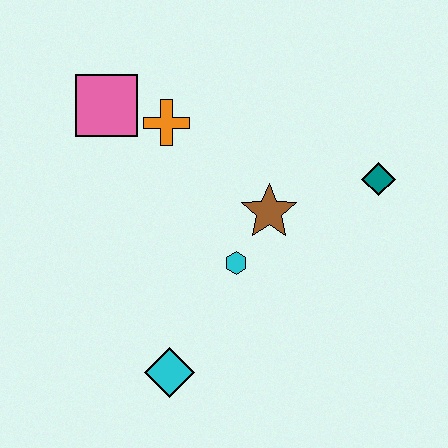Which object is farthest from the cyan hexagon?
The pink square is farthest from the cyan hexagon.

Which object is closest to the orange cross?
The pink square is closest to the orange cross.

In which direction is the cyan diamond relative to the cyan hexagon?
The cyan diamond is below the cyan hexagon.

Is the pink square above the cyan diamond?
Yes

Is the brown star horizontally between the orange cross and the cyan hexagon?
No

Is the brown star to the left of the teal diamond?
Yes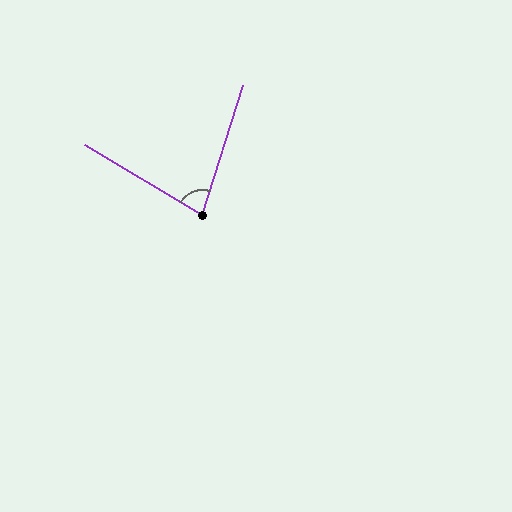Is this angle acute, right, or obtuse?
It is acute.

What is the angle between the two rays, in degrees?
Approximately 76 degrees.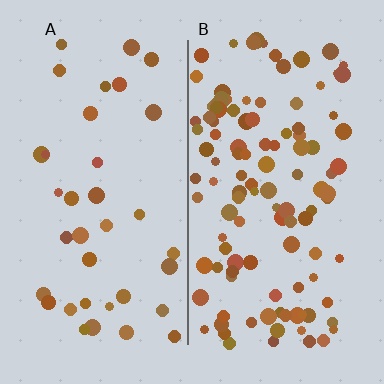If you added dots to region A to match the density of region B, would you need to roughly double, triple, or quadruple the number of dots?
Approximately triple.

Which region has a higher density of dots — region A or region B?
B (the right).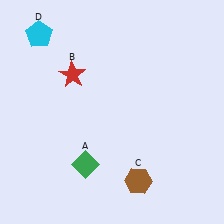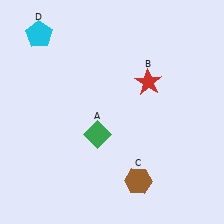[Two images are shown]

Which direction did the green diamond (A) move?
The green diamond (A) moved up.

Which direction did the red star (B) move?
The red star (B) moved right.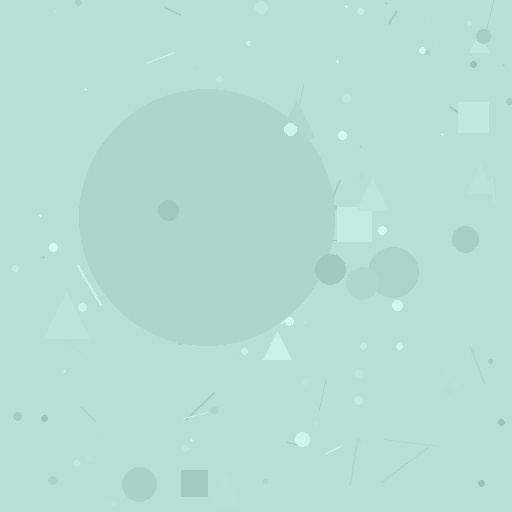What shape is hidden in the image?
A circle is hidden in the image.